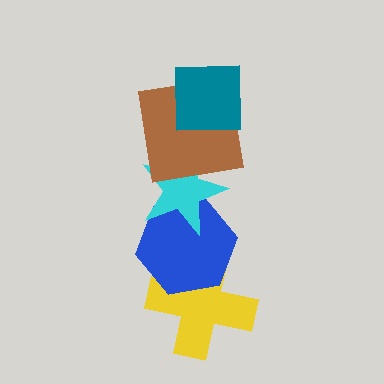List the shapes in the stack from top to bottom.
From top to bottom: the teal square, the brown square, the cyan star, the blue hexagon, the yellow cross.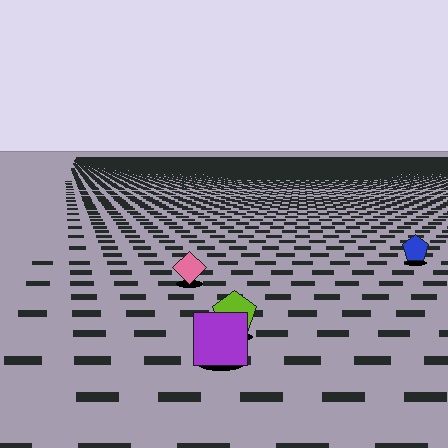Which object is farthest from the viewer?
The blue pentagon is farthest from the viewer. It appears smaller and the ground texture around it is denser.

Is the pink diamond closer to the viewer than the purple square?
No. The purple square is closer — you can tell from the texture gradient: the ground texture is coarser near it.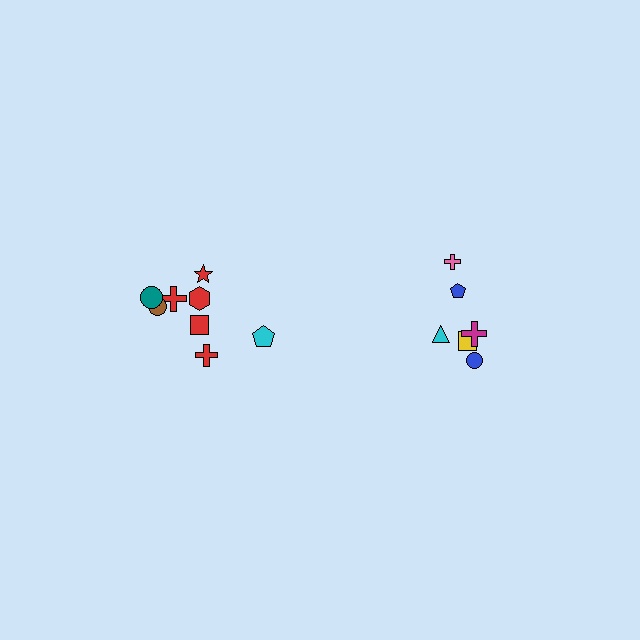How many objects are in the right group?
There are 6 objects.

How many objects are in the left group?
There are 8 objects.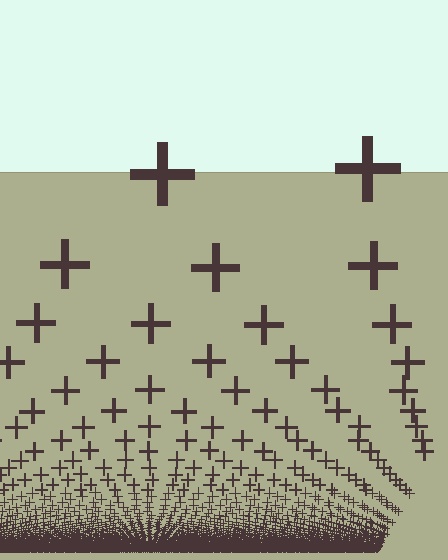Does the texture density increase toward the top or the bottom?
Density increases toward the bottom.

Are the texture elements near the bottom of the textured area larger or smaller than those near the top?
Smaller. The gradient is inverted — elements near the bottom are smaller and denser.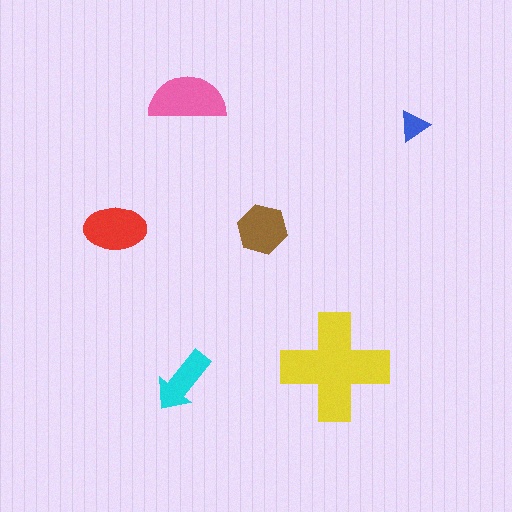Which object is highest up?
The pink semicircle is topmost.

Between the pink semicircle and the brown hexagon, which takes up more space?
The pink semicircle.